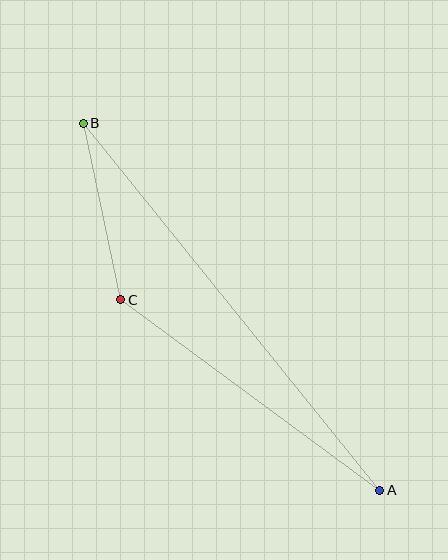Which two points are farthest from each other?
Points A and B are farthest from each other.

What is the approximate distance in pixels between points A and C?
The distance between A and C is approximately 322 pixels.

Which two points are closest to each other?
Points B and C are closest to each other.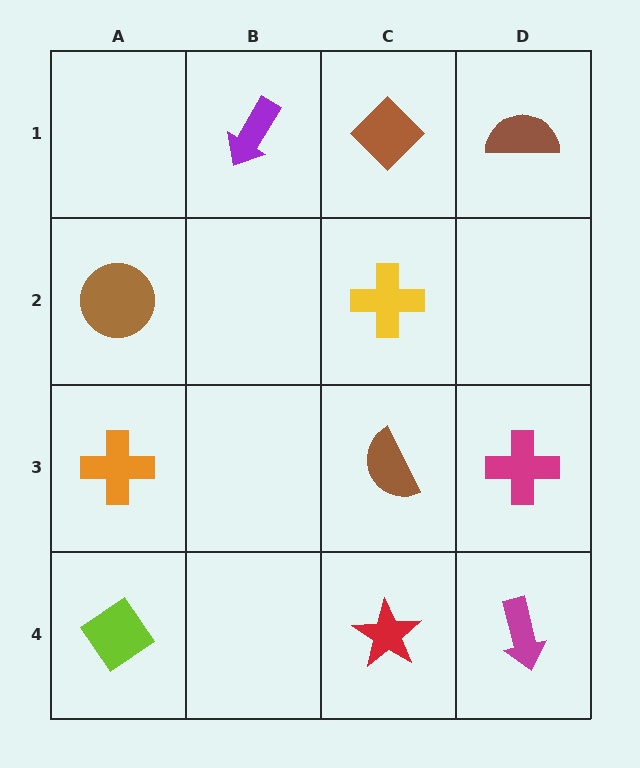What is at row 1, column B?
A purple arrow.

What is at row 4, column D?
A magenta arrow.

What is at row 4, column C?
A red star.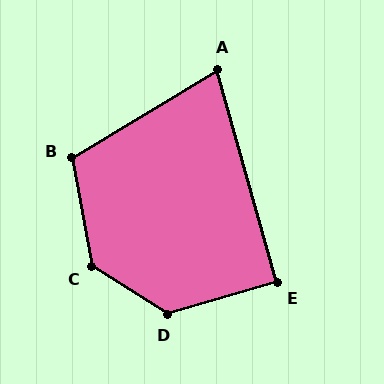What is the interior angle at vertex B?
Approximately 111 degrees (obtuse).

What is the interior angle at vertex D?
Approximately 132 degrees (obtuse).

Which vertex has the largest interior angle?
C, at approximately 133 degrees.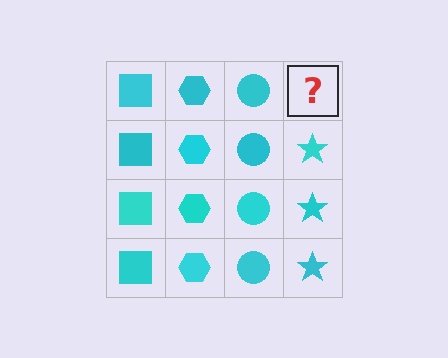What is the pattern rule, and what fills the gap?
The rule is that each column has a consistent shape. The gap should be filled with a cyan star.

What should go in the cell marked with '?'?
The missing cell should contain a cyan star.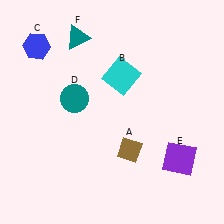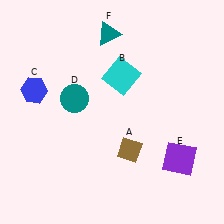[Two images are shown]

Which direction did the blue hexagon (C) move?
The blue hexagon (C) moved down.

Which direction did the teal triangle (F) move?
The teal triangle (F) moved right.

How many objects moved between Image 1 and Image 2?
2 objects moved between the two images.